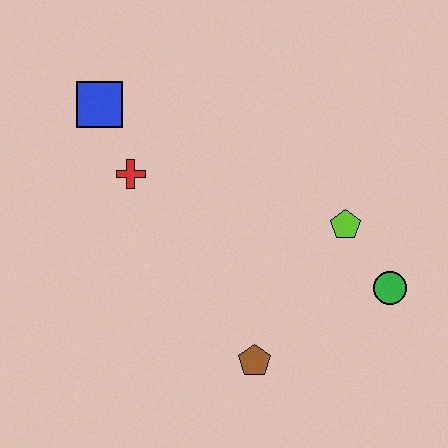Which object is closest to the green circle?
The lime pentagon is closest to the green circle.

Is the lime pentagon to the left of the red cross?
No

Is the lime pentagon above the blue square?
No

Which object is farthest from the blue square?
The green circle is farthest from the blue square.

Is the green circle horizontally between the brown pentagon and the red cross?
No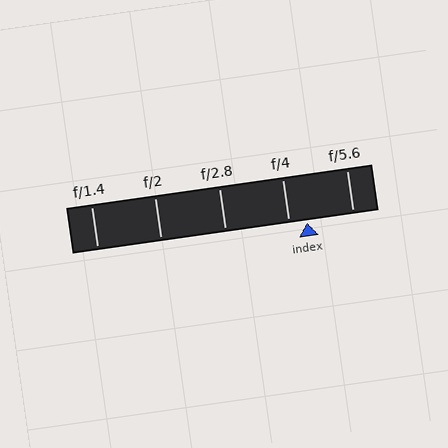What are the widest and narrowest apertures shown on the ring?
The widest aperture shown is f/1.4 and the narrowest is f/5.6.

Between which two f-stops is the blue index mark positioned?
The index mark is between f/4 and f/5.6.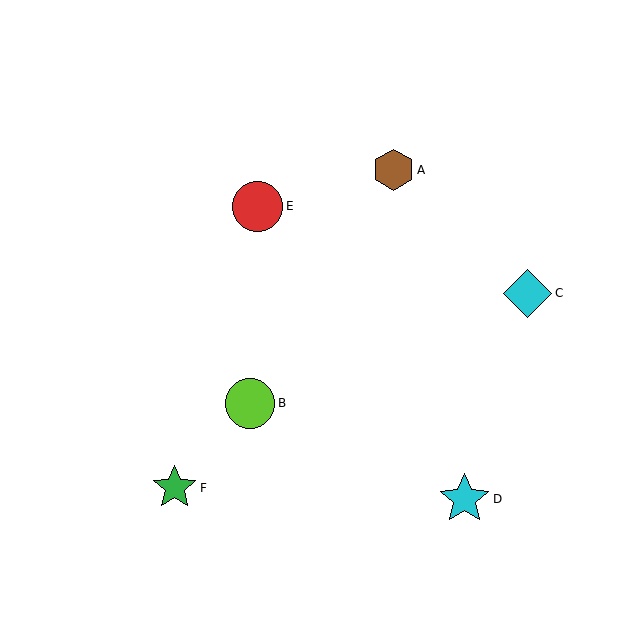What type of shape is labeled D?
Shape D is a cyan star.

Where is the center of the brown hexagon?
The center of the brown hexagon is at (394, 170).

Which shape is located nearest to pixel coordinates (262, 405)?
The lime circle (labeled B) at (250, 404) is nearest to that location.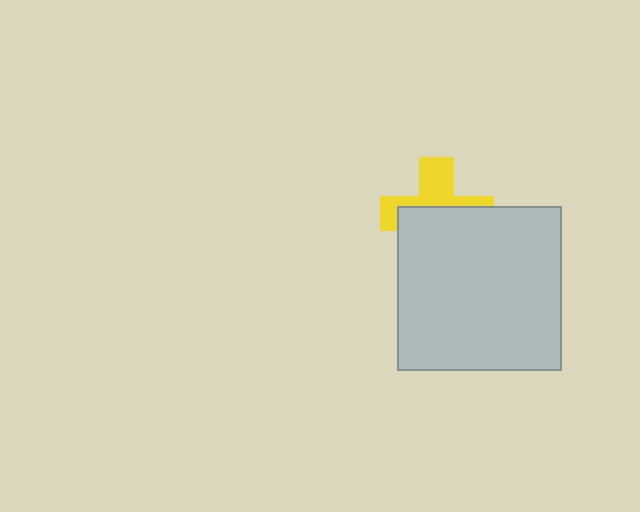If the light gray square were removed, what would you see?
You would see the complete yellow cross.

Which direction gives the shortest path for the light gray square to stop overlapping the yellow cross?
Moving down gives the shortest separation.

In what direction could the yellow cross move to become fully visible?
The yellow cross could move up. That would shift it out from behind the light gray square entirely.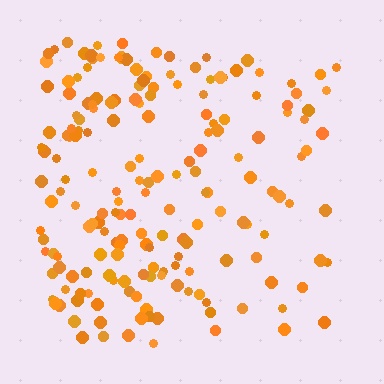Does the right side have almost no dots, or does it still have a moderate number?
Still a moderate number, just noticeably fewer than the left.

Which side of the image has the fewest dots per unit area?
The right.